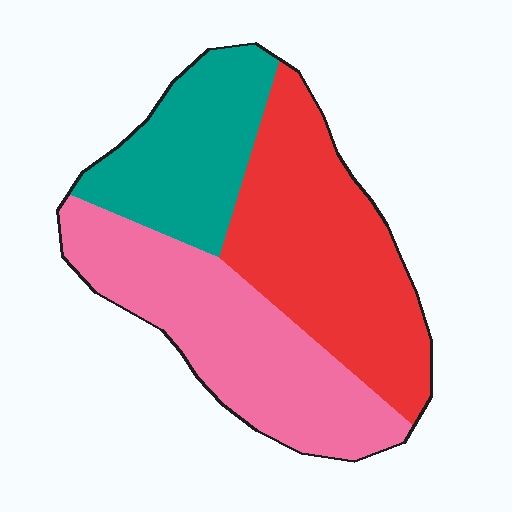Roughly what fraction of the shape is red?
Red covers 39% of the shape.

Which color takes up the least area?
Teal, at roughly 25%.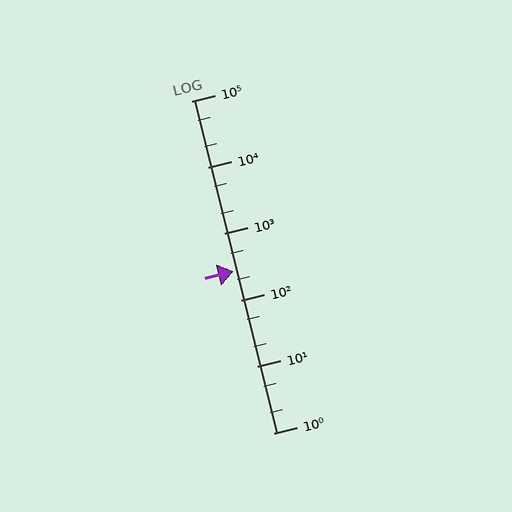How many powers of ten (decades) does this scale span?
The scale spans 5 decades, from 1 to 100000.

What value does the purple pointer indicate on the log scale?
The pointer indicates approximately 270.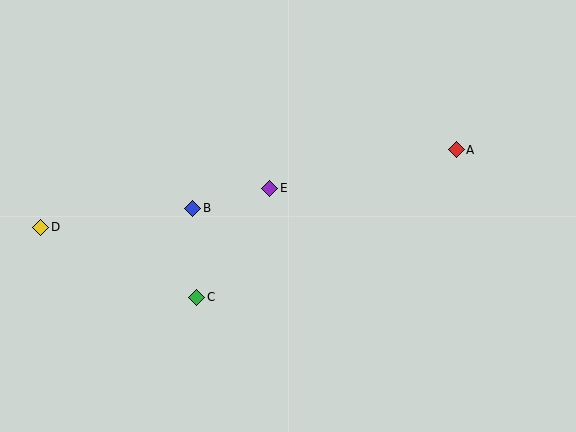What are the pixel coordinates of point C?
Point C is at (197, 297).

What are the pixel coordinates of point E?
Point E is at (270, 188).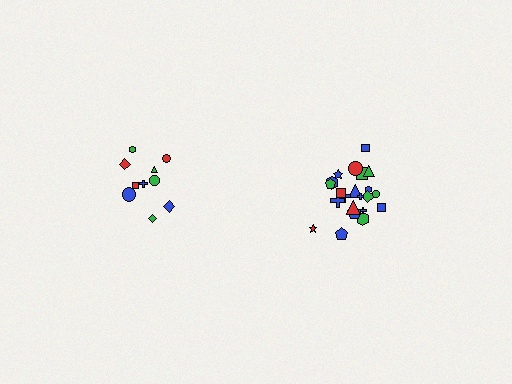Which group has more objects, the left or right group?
The right group.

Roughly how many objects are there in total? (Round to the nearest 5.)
Roughly 30 objects in total.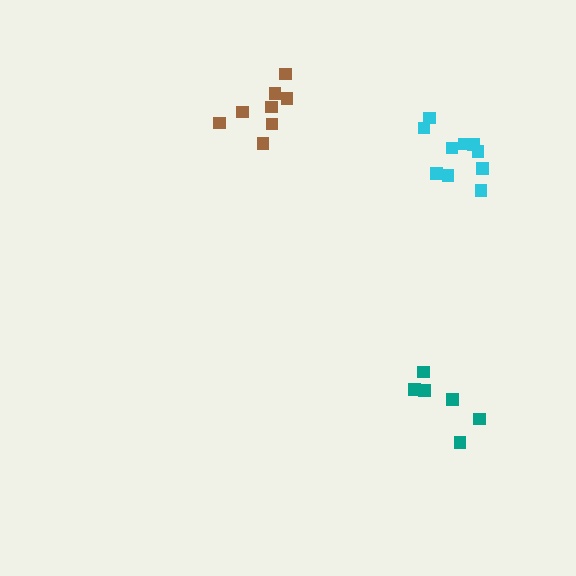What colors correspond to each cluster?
The clusters are colored: brown, teal, cyan.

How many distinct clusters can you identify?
There are 3 distinct clusters.